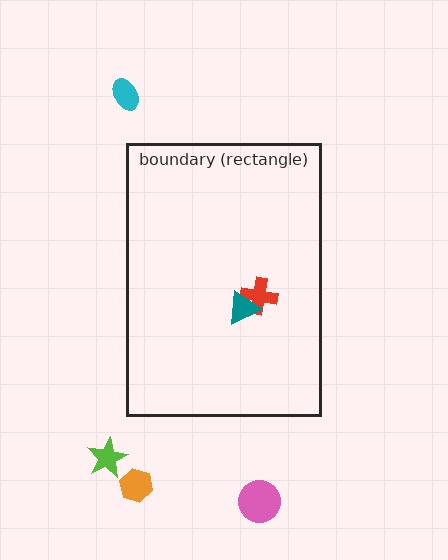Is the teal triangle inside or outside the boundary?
Inside.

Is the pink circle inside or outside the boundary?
Outside.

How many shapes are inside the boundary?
2 inside, 4 outside.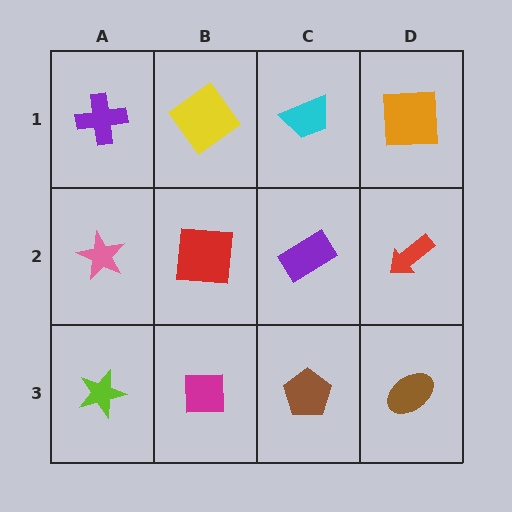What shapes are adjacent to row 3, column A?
A pink star (row 2, column A), a magenta square (row 3, column B).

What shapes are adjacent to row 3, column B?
A red square (row 2, column B), a lime star (row 3, column A), a brown pentagon (row 3, column C).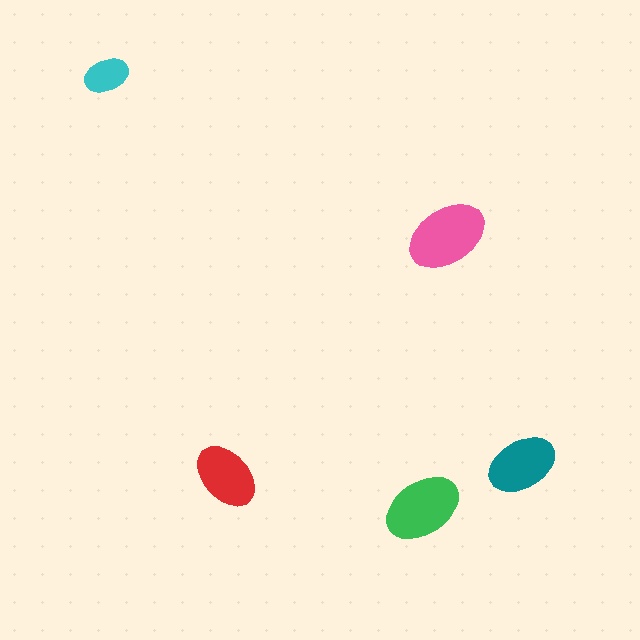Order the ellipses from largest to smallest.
the pink one, the green one, the teal one, the red one, the cyan one.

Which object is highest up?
The cyan ellipse is topmost.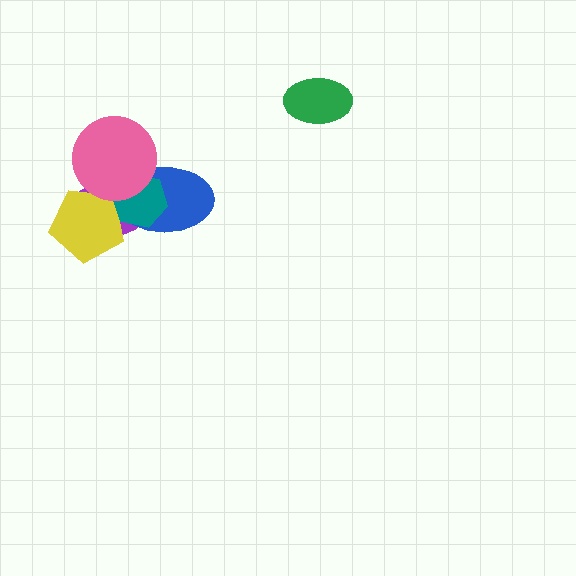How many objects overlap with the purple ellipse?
4 objects overlap with the purple ellipse.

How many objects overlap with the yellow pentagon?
3 objects overlap with the yellow pentagon.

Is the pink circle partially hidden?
No, no other shape covers it.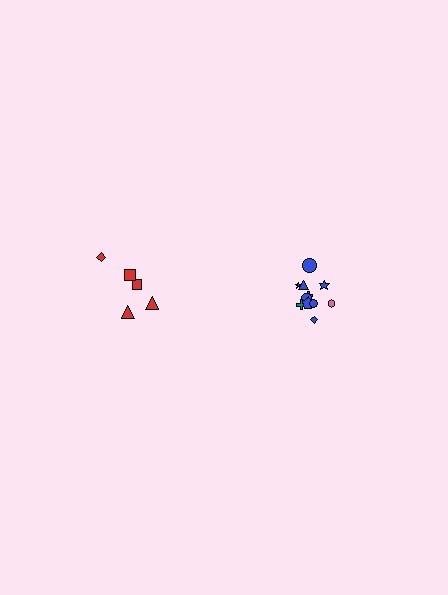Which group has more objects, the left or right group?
The right group.